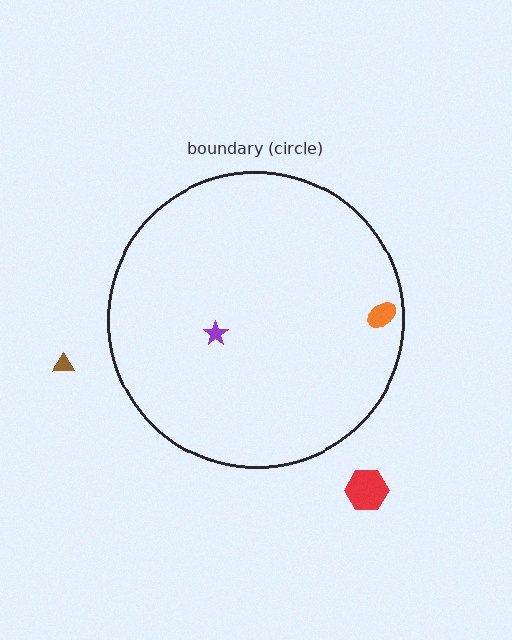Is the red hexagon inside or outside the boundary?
Outside.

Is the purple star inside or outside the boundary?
Inside.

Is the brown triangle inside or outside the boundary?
Outside.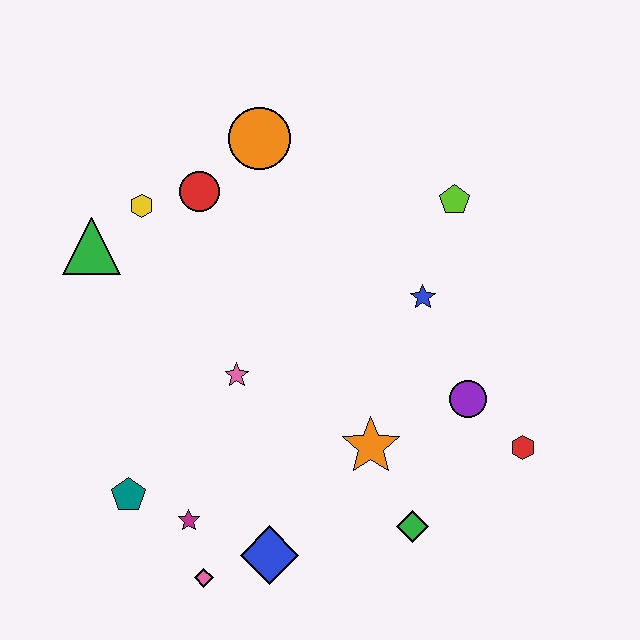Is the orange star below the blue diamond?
No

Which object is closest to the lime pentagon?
The blue star is closest to the lime pentagon.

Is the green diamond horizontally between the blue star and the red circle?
Yes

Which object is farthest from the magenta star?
The lime pentagon is farthest from the magenta star.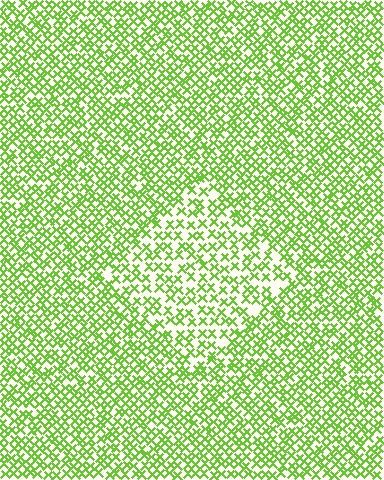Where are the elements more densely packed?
The elements are more densely packed outside the diamond boundary.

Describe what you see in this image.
The image contains small lime elements arranged at two different densities. A diamond-shaped region is visible where the elements are less densely packed than the surrounding area.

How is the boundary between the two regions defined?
The boundary is defined by a change in element density (approximately 1.6x ratio). All elements are the same color, size, and shape.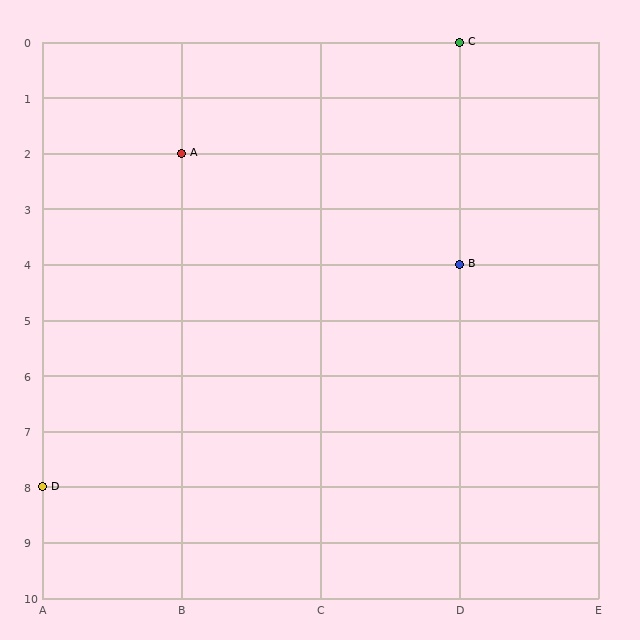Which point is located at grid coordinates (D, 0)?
Point C is at (D, 0).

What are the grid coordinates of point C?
Point C is at grid coordinates (D, 0).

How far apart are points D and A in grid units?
Points D and A are 1 column and 6 rows apart (about 6.1 grid units diagonally).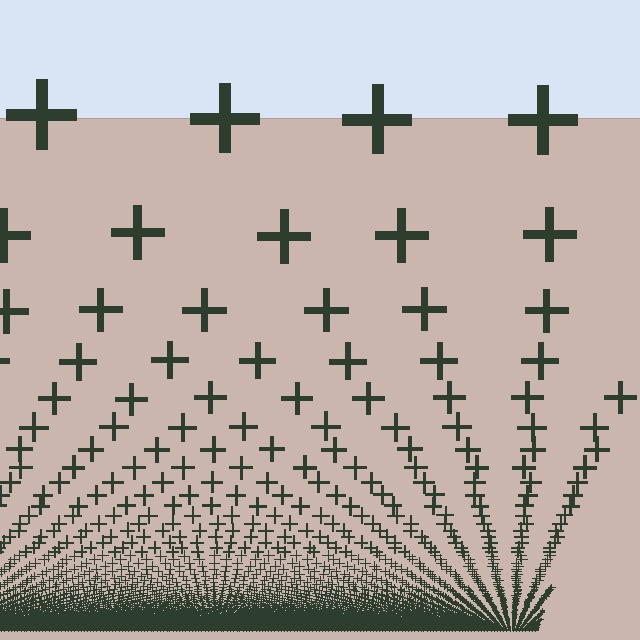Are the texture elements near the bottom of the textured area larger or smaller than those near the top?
Smaller. The gradient is inverted — elements near the bottom are smaller and denser.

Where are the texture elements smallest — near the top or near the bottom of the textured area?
Near the bottom.